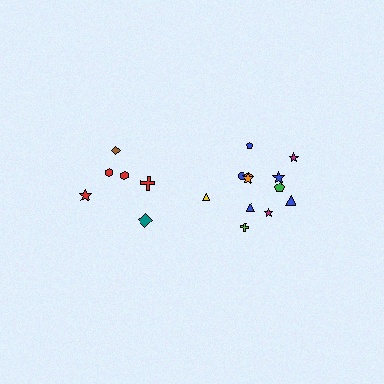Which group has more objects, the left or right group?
The right group.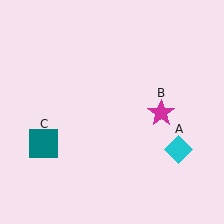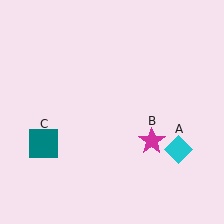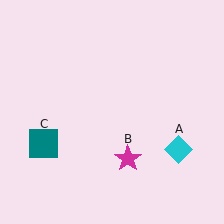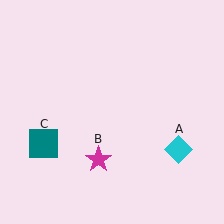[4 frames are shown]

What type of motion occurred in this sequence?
The magenta star (object B) rotated clockwise around the center of the scene.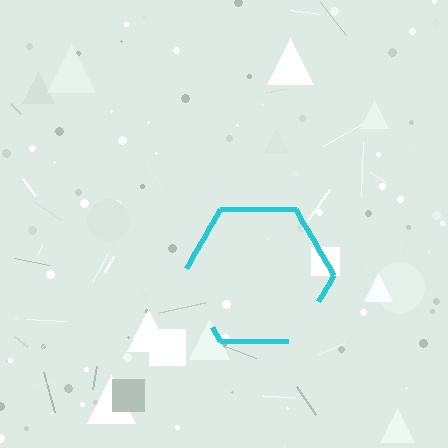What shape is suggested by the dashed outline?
The dashed outline suggests a hexagon.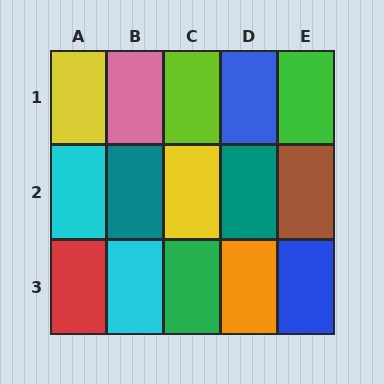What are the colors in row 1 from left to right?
Yellow, pink, lime, blue, green.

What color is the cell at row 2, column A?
Cyan.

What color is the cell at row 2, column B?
Teal.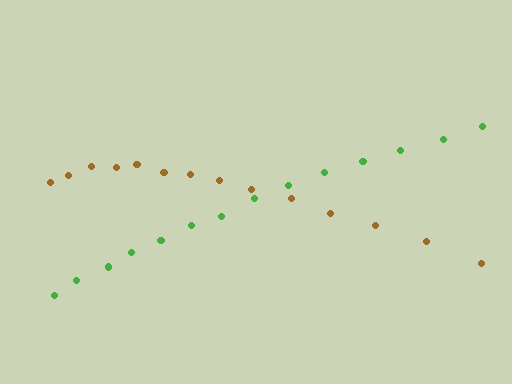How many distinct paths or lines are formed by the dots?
There are 2 distinct paths.